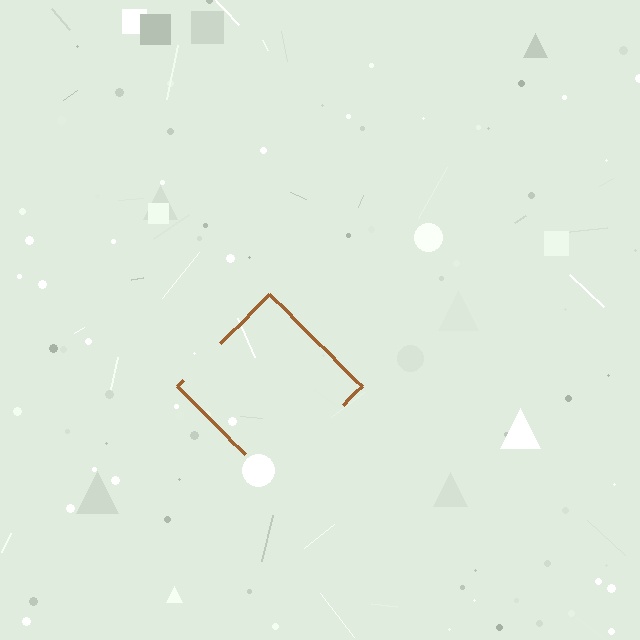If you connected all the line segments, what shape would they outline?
They would outline a diamond.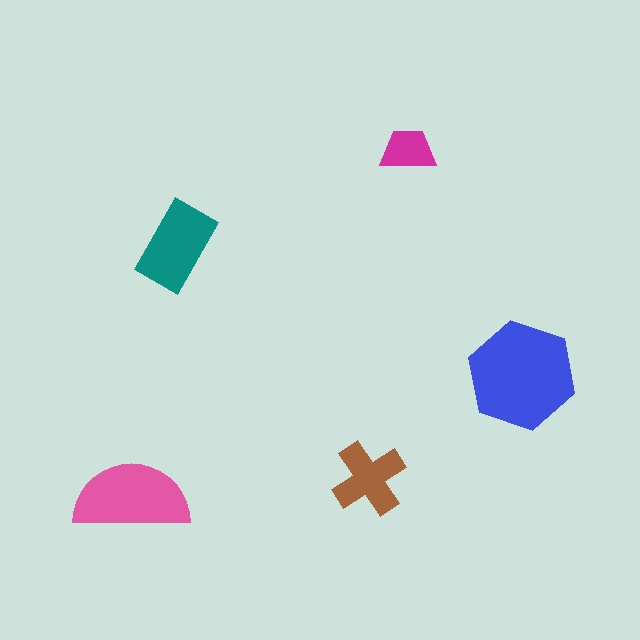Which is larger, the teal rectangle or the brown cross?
The teal rectangle.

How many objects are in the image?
There are 5 objects in the image.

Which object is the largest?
The blue hexagon.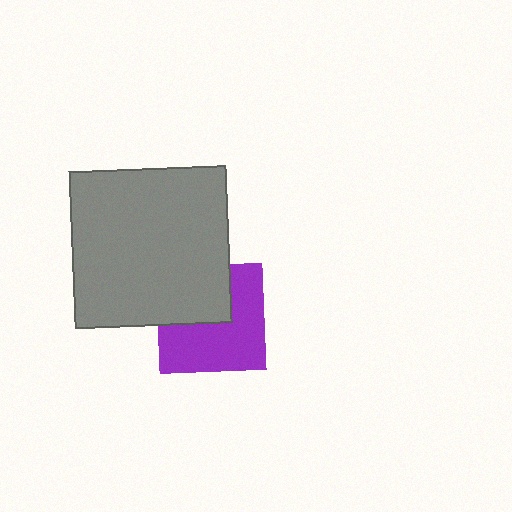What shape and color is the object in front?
The object in front is a gray square.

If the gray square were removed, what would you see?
You would see the complete purple square.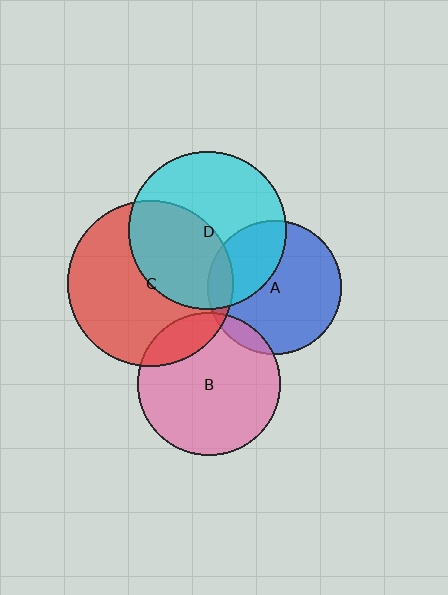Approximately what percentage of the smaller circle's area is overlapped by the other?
Approximately 10%.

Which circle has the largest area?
Circle C (red).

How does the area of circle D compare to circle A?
Approximately 1.4 times.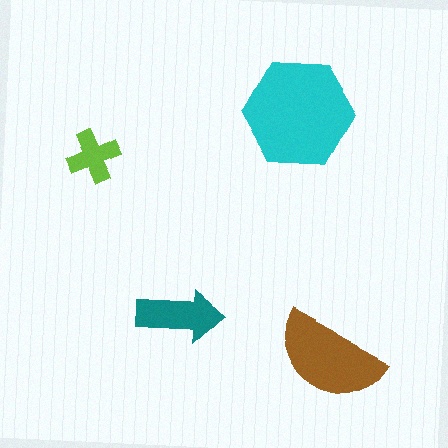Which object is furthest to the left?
The lime cross is leftmost.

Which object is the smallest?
The lime cross.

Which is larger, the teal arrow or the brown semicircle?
The brown semicircle.